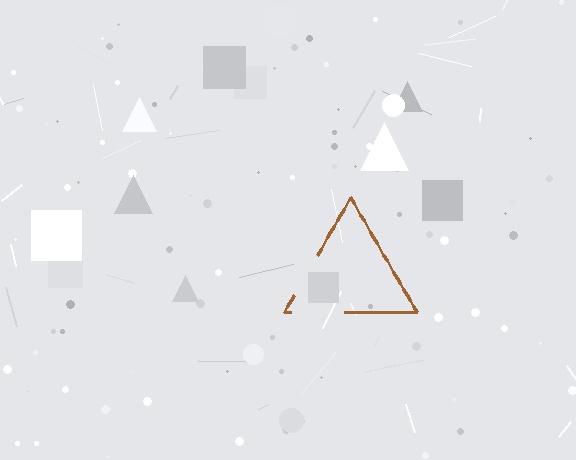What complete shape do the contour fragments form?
The contour fragments form a triangle.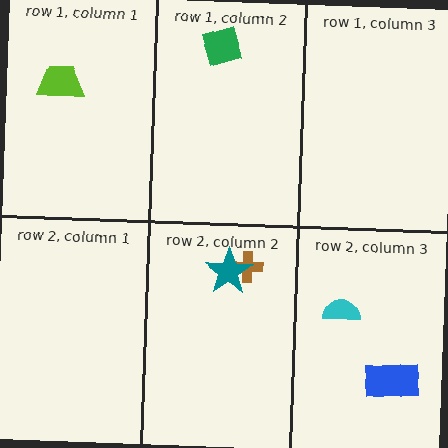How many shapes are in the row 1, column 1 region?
1.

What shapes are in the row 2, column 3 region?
The cyan semicircle, the blue rectangle.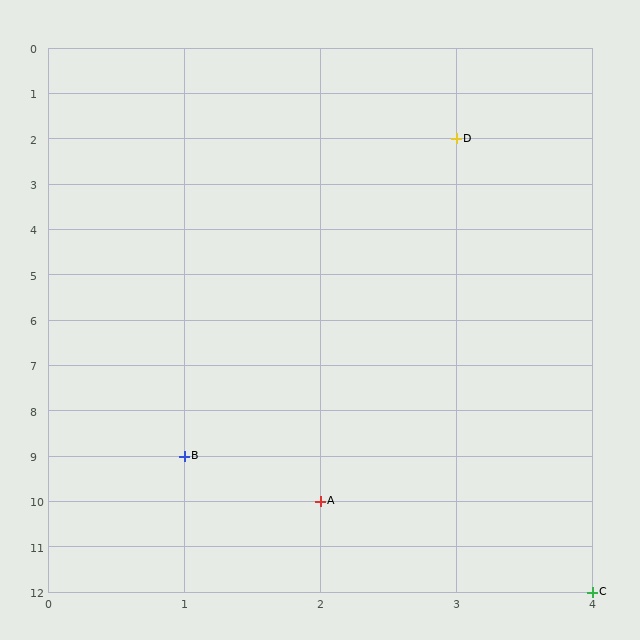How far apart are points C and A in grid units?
Points C and A are 2 columns and 2 rows apart (about 2.8 grid units diagonally).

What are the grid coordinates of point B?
Point B is at grid coordinates (1, 9).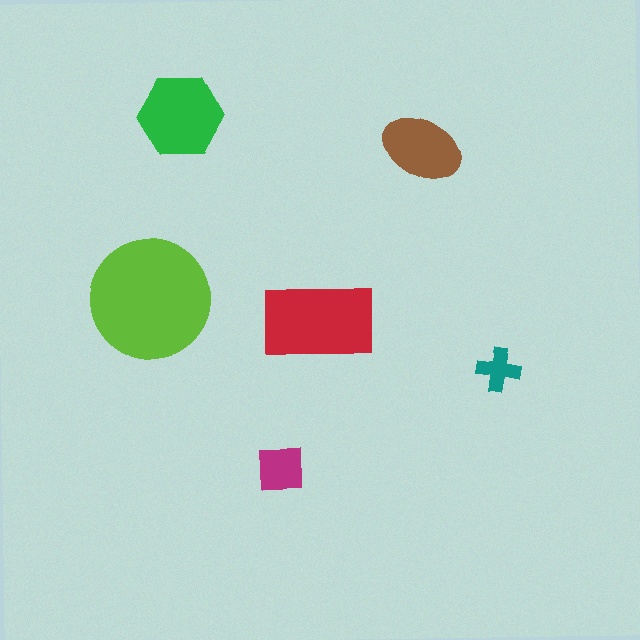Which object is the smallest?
The teal cross.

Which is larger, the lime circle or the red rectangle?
The lime circle.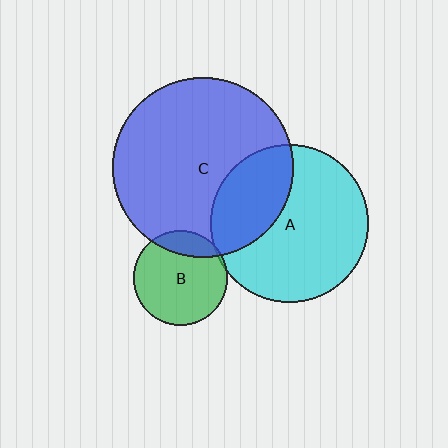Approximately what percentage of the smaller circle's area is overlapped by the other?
Approximately 20%.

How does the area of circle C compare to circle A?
Approximately 1.3 times.